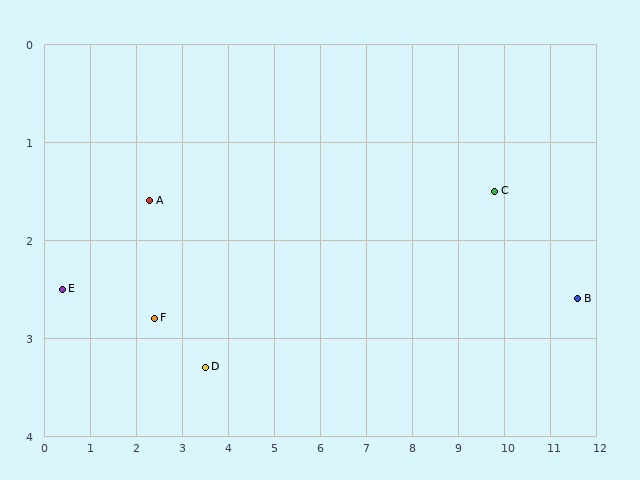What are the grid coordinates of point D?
Point D is at approximately (3.5, 3.3).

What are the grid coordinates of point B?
Point B is at approximately (11.6, 2.6).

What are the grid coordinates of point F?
Point F is at approximately (2.4, 2.8).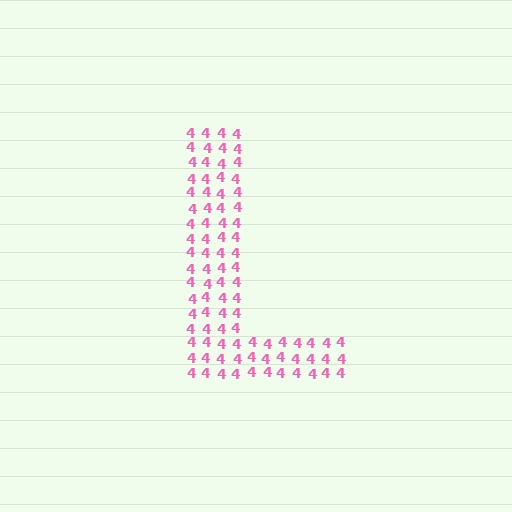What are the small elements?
The small elements are digit 4's.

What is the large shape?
The large shape is the letter L.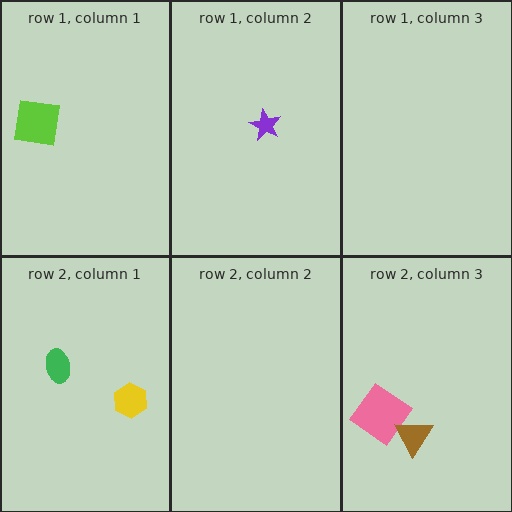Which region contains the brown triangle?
The row 2, column 3 region.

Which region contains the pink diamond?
The row 2, column 3 region.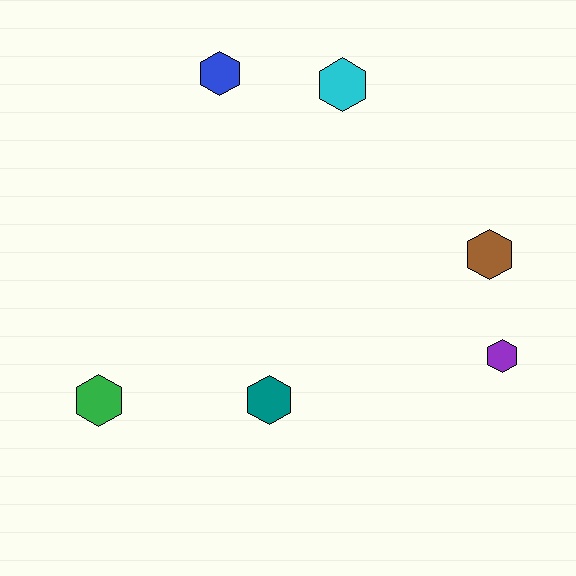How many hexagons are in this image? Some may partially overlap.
There are 6 hexagons.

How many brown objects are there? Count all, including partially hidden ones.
There is 1 brown object.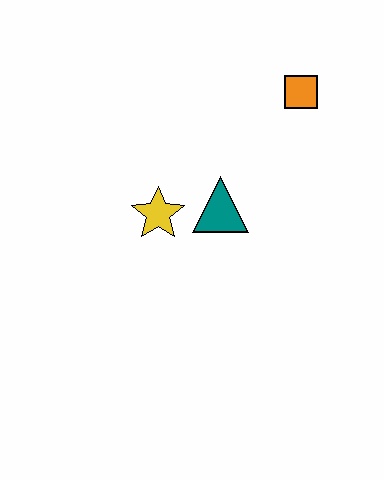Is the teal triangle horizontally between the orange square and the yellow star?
Yes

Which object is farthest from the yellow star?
The orange square is farthest from the yellow star.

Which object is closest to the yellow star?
The teal triangle is closest to the yellow star.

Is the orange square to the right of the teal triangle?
Yes